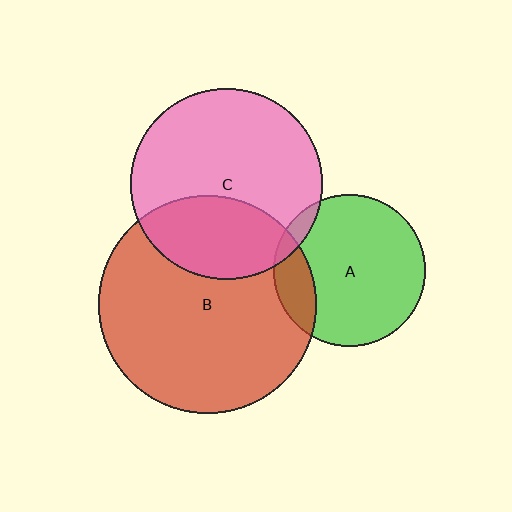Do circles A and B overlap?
Yes.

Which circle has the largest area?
Circle B (red).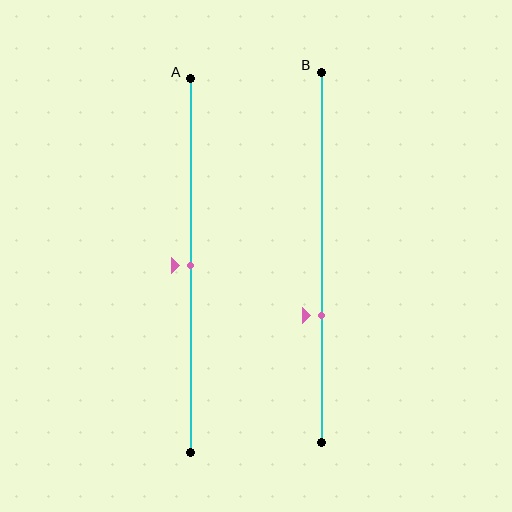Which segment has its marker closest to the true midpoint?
Segment A has its marker closest to the true midpoint.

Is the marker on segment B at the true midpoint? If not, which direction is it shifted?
No, the marker on segment B is shifted downward by about 16% of the segment length.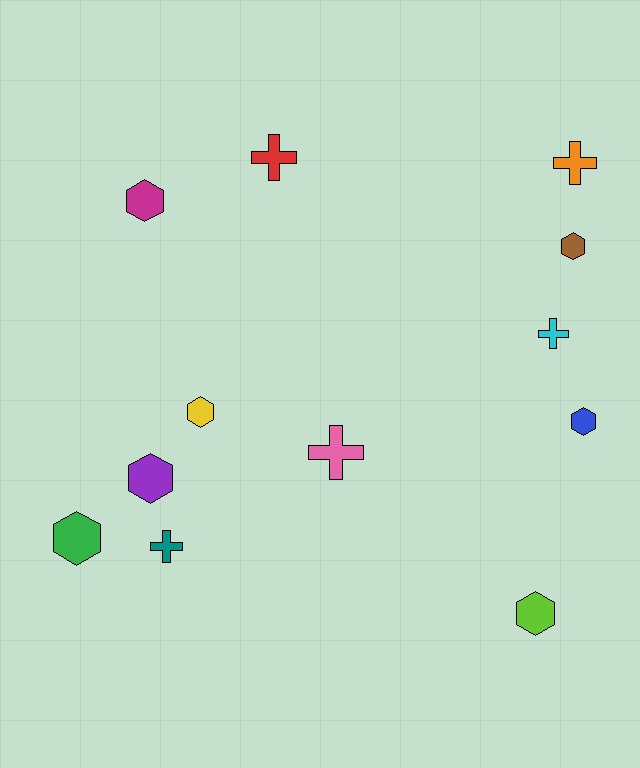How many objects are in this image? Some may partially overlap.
There are 12 objects.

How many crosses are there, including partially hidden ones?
There are 5 crosses.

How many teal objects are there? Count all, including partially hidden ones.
There is 1 teal object.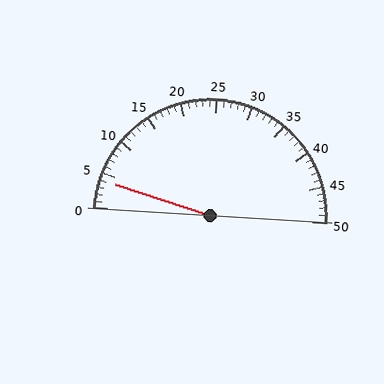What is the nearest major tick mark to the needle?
The nearest major tick mark is 5.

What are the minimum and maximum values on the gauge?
The gauge ranges from 0 to 50.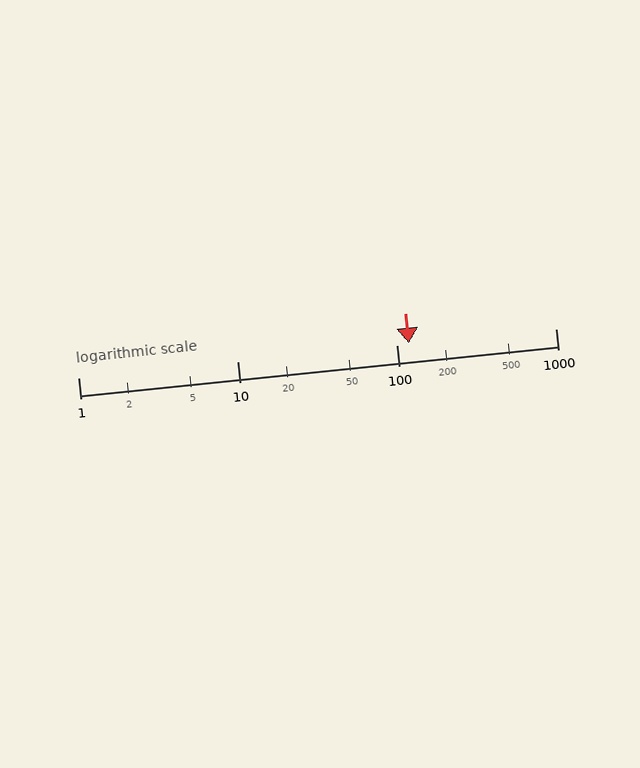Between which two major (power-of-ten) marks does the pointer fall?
The pointer is between 100 and 1000.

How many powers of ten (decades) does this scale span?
The scale spans 3 decades, from 1 to 1000.